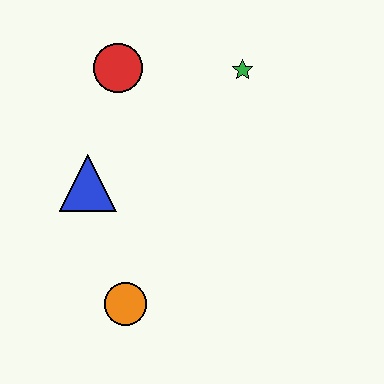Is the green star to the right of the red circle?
Yes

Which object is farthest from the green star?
The orange circle is farthest from the green star.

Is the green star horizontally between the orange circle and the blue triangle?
No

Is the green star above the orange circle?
Yes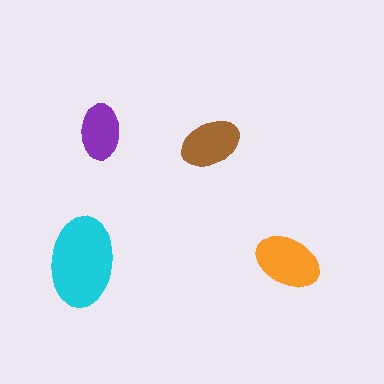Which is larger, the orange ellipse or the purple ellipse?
The orange one.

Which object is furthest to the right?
The orange ellipse is rightmost.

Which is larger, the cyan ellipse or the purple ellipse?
The cyan one.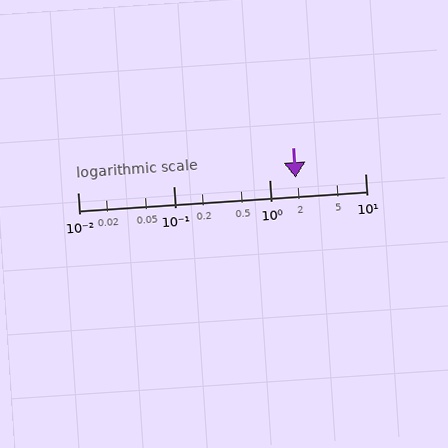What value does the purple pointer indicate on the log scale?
The pointer indicates approximately 1.9.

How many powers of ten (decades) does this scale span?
The scale spans 3 decades, from 0.01 to 10.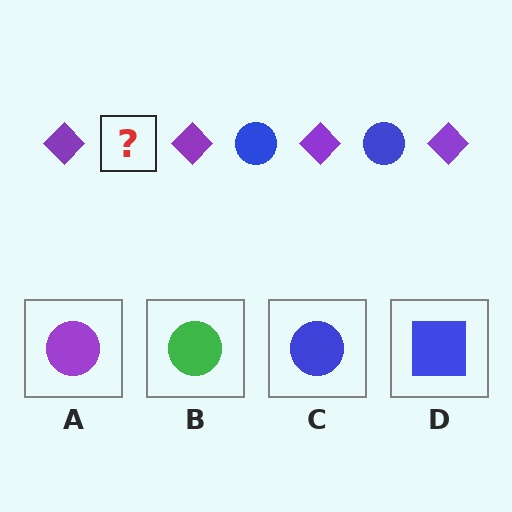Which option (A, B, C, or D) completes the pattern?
C.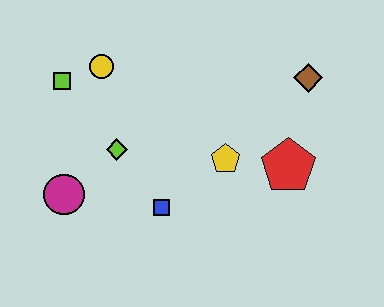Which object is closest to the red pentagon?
The yellow pentagon is closest to the red pentagon.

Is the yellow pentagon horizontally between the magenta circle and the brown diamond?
Yes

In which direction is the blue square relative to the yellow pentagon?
The blue square is to the left of the yellow pentagon.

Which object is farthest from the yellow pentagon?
The lime square is farthest from the yellow pentagon.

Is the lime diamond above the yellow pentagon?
Yes